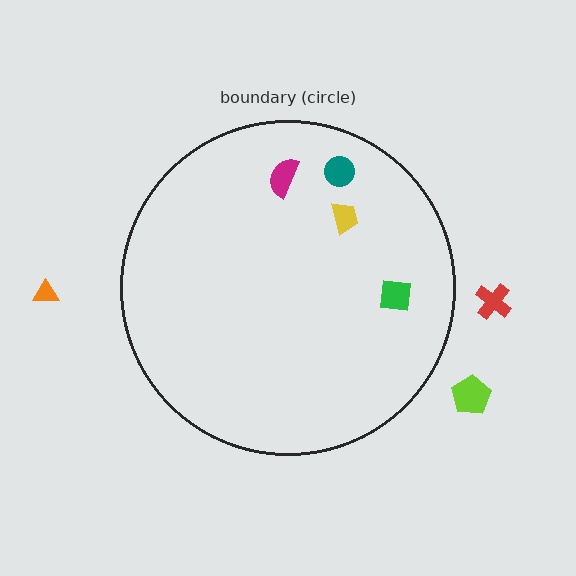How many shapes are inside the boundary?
4 inside, 3 outside.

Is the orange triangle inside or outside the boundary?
Outside.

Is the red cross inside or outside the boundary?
Outside.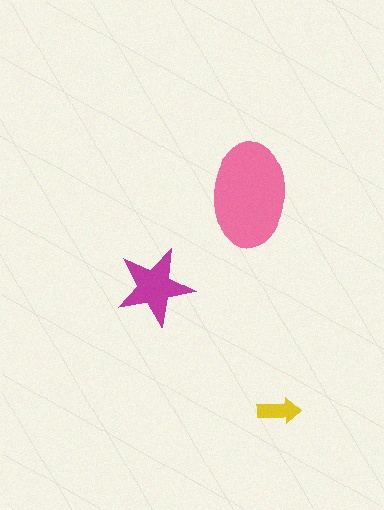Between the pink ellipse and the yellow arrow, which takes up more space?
The pink ellipse.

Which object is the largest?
The pink ellipse.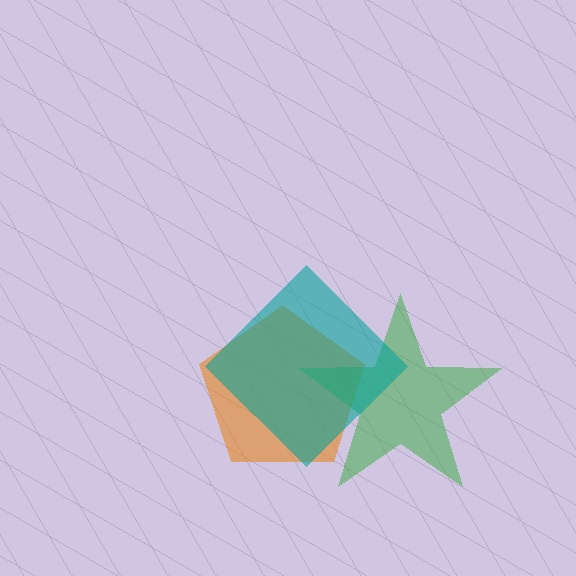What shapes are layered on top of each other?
The layered shapes are: an orange pentagon, a green star, a teal diamond.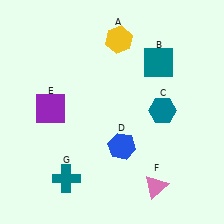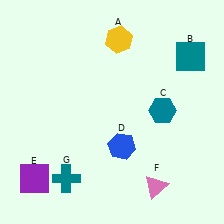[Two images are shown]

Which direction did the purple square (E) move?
The purple square (E) moved down.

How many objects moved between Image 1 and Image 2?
2 objects moved between the two images.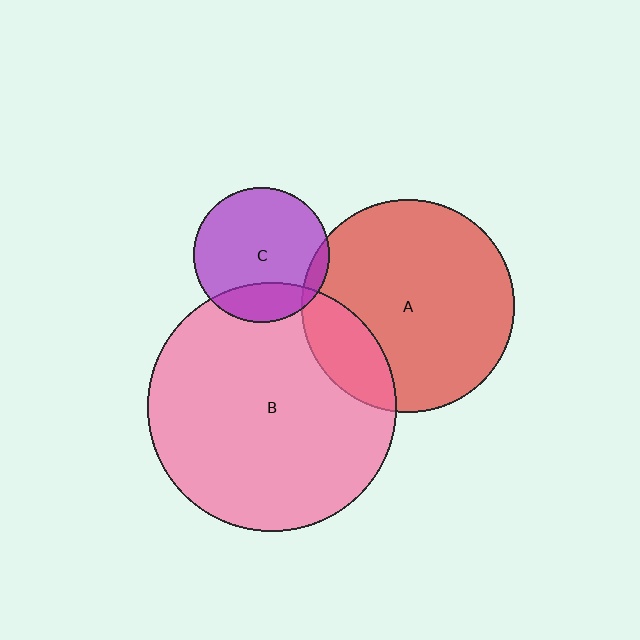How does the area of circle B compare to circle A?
Approximately 1.4 times.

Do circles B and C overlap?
Yes.